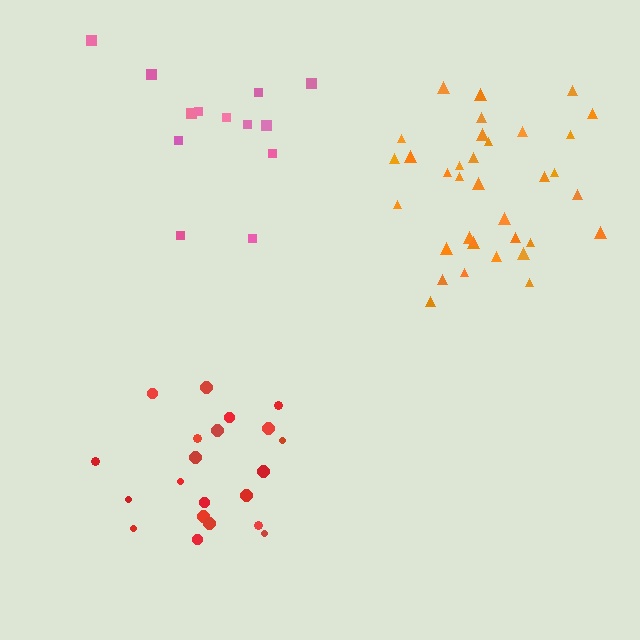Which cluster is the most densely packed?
Red.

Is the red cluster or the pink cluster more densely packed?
Red.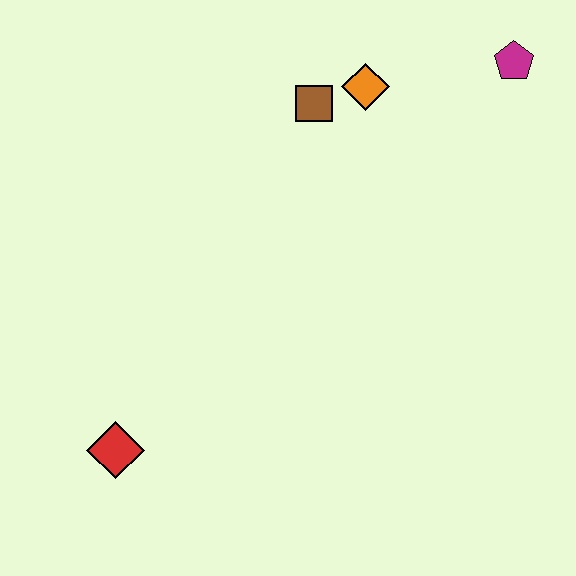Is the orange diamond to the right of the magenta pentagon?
No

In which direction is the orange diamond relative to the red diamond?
The orange diamond is above the red diamond.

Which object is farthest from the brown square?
The red diamond is farthest from the brown square.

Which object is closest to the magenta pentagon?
The orange diamond is closest to the magenta pentagon.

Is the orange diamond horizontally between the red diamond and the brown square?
No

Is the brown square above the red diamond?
Yes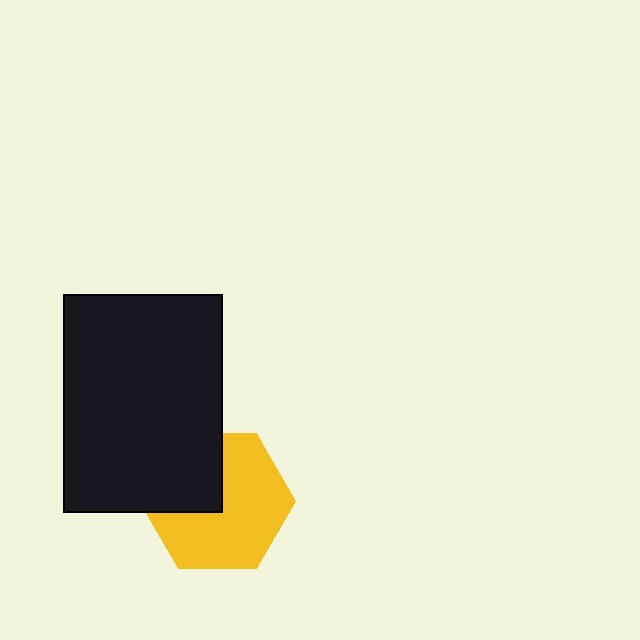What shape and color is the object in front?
The object in front is a black rectangle.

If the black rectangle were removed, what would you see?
You would see the complete yellow hexagon.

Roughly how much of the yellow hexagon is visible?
Most of it is visible (roughly 66%).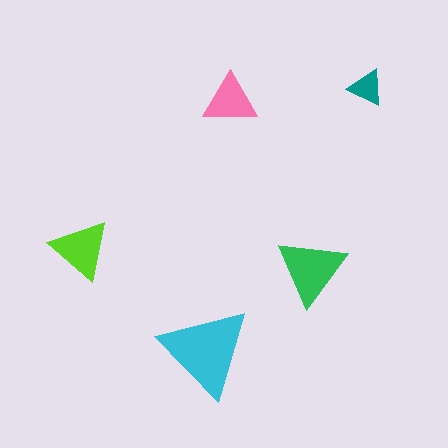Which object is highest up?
The teal triangle is topmost.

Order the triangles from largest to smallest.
the cyan one, the green one, the lime one, the pink one, the teal one.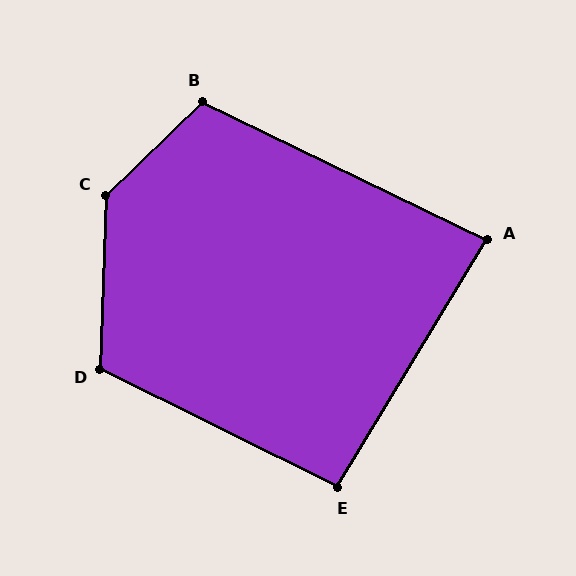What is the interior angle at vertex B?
Approximately 110 degrees (obtuse).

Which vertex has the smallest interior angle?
A, at approximately 85 degrees.